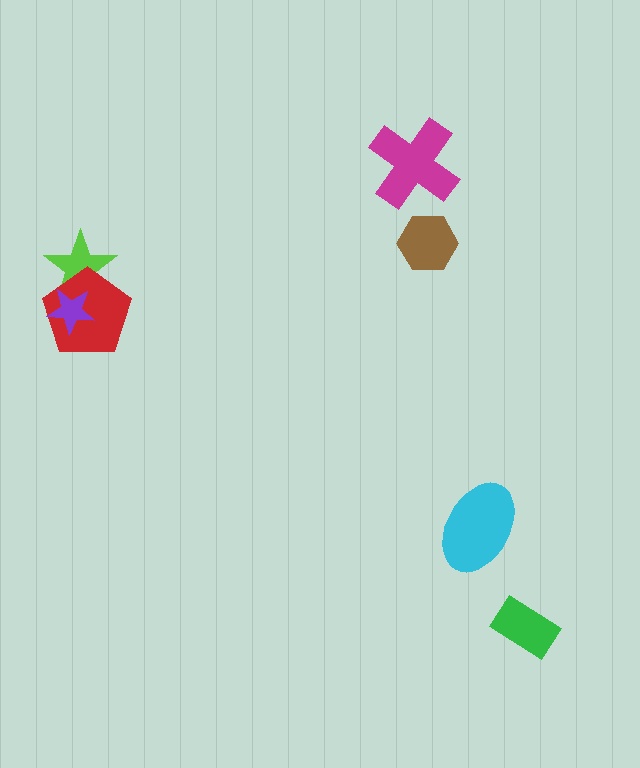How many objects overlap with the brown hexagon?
0 objects overlap with the brown hexagon.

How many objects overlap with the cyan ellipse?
0 objects overlap with the cyan ellipse.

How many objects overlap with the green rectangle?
0 objects overlap with the green rectangle.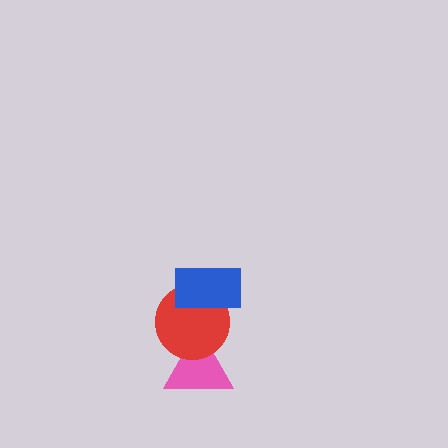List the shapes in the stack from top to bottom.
From top to bottom: the blue rectangle, the red circle, the pink triangle.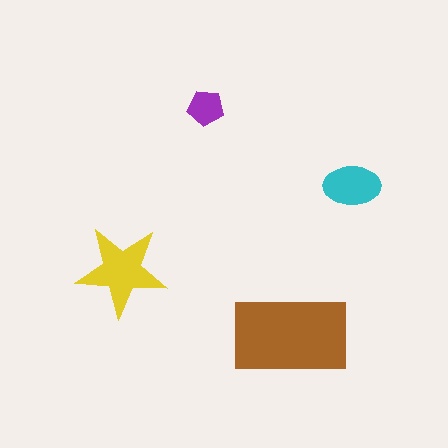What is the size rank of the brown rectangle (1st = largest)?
1st.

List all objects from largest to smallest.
The brown rectangle, the yellow star, the cyan ellipse, the purple pentagon.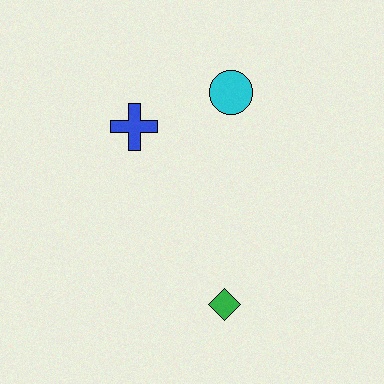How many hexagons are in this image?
There are no hexagons.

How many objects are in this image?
There are 3 objects.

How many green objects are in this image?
There is 1 green object.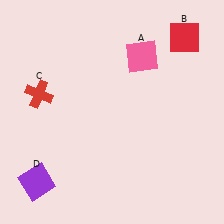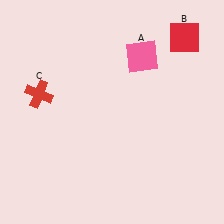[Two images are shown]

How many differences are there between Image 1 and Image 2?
There is 1 difference between the two images.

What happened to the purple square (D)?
The purple square (D) was removed in Image 2. It was in the bottom-left area of Image 1.